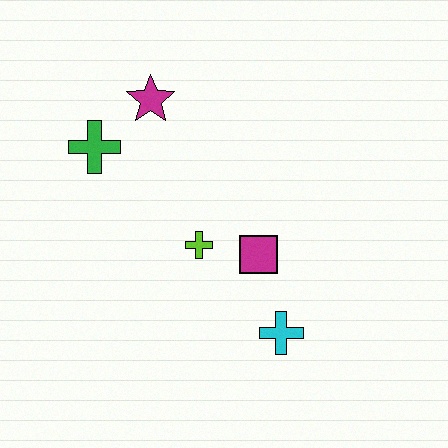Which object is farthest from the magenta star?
The cyan cross is farthest from the magenta star.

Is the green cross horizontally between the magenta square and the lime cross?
No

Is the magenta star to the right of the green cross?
Yes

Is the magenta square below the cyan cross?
No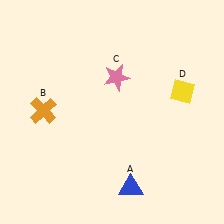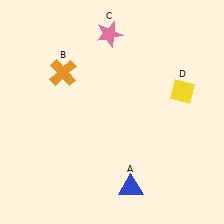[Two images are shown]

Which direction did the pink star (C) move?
The pink star (C) moved up.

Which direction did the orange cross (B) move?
The orange cross (B) moved up.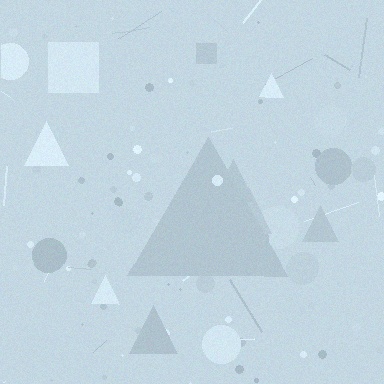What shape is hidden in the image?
A triangle is hidden in the image.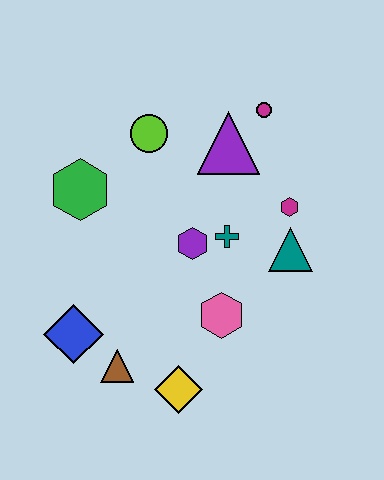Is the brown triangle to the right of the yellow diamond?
No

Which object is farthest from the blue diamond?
The magenta circle is farthest from the blue diamond.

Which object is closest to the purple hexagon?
The teal cross is closest to the purple hexagon.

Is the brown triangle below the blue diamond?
Yes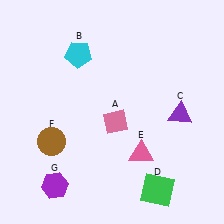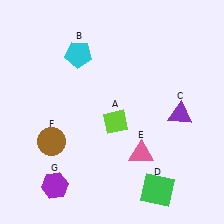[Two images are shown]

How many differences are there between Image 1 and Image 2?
There is 1 difference between the two images.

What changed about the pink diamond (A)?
In Image 1, A is pink. In Image 2, it changed to lime.